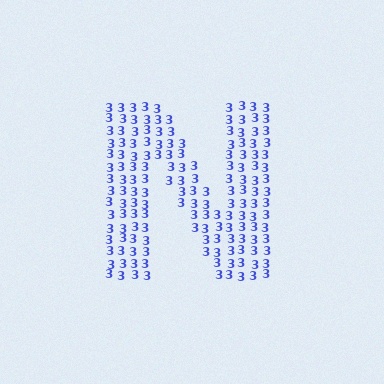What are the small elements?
The small elements are digit 3's.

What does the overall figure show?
The overall figure shows the letter N.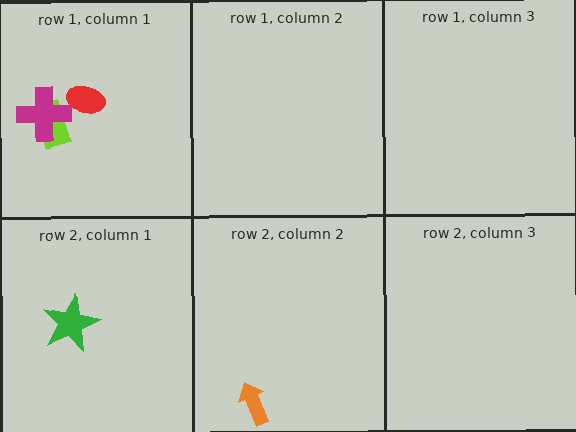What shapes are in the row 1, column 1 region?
The lime rectangle, the red ellipse, the magenta cross.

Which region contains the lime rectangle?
The row 1, column 1 region.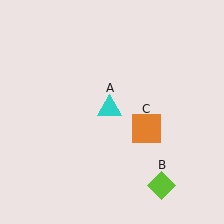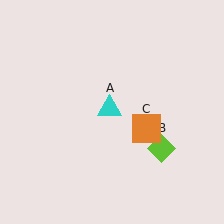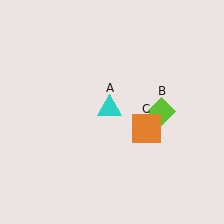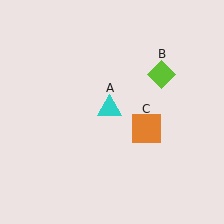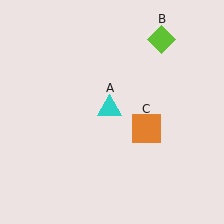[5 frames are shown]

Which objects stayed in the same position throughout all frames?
Cyan triangle (object A) and orange square (object C) remained stationary.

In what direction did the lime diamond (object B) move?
The lime diamond (object B) moved up.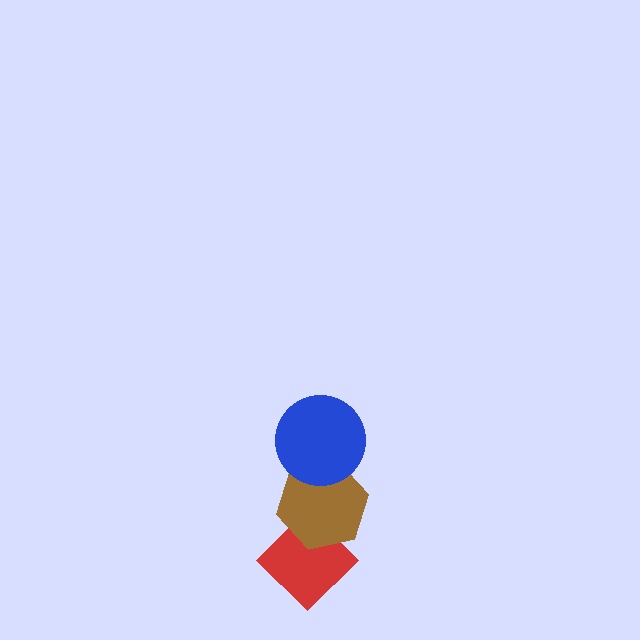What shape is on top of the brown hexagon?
The blue circle is on top of the brown hexagon.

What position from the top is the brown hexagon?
The brown hexagon is 2nd from the top.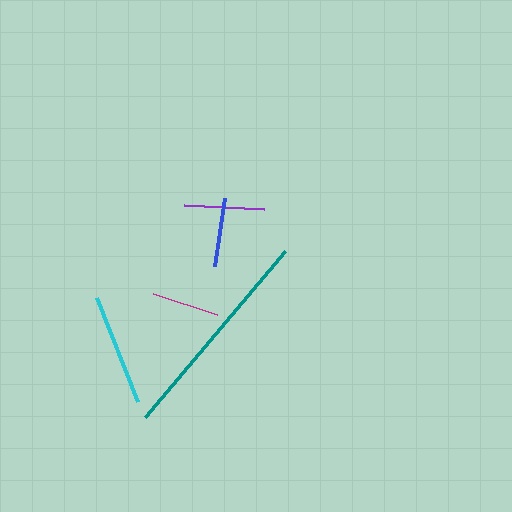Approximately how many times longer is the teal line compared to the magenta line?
The teal line is approximately 3.2 times the length of the magenta line.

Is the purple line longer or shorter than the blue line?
The purple line is longer than the blue line.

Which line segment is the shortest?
The magenta line is the shortest at approximately 67 pixels.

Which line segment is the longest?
The teal line is the longest at approximately 217 pixels.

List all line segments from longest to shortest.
From longest to shortest: teal, cyan, purple, blue, magenta.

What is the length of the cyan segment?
The cyan segment is approximately 112 pixels long.